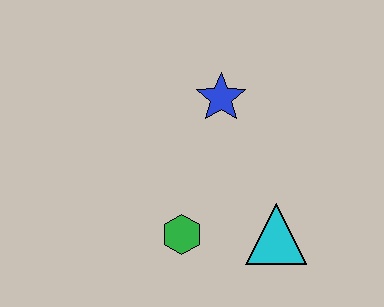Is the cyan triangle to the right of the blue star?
Yes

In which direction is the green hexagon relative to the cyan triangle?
The green hexagon is to the left of the cyan triangle.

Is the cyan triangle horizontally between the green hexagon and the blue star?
No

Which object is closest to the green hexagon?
The cyan triangle is closest to the green hexagon.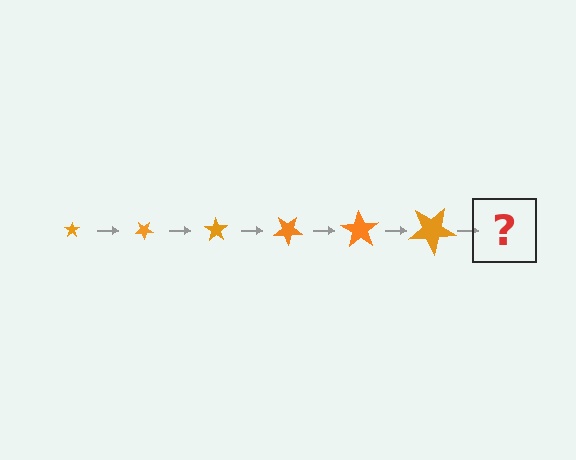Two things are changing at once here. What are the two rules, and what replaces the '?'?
The two rules are that the star grows larger each step and it rotates 35 degrees each step. The '?' should be a star, larger than the previous one and rotated 210 degrees from the start.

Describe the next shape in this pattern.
It should be a star, larger than the previous one and rotated 210 degrees from the start.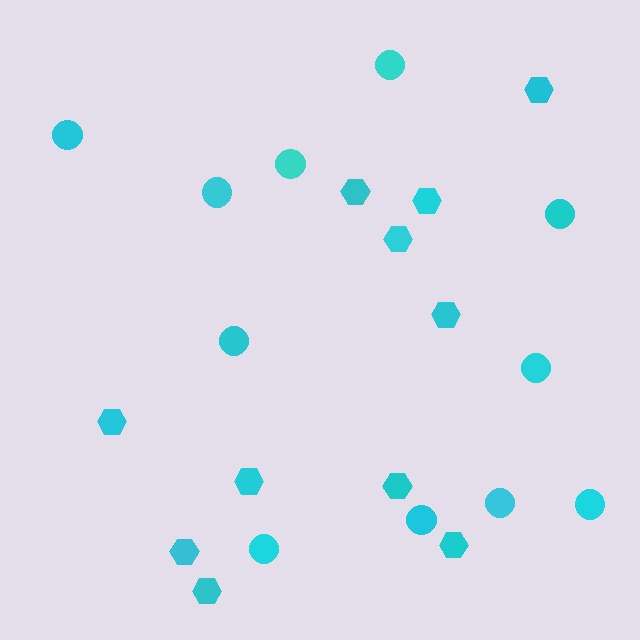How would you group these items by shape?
There are 2 groups: one group of circles (11) and one group of hexagons (11).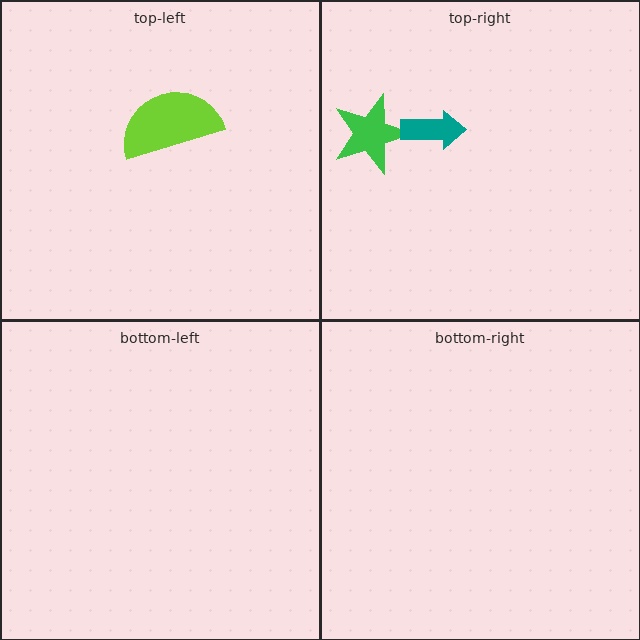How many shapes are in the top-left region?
1.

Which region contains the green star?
The top-right region.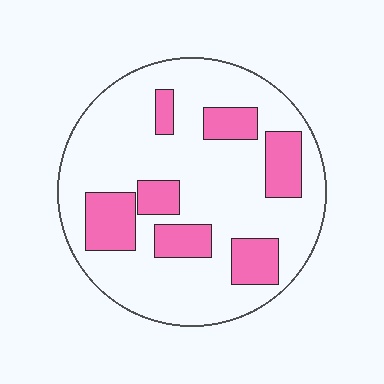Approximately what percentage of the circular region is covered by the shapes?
Approximately 25%.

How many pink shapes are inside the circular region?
7.